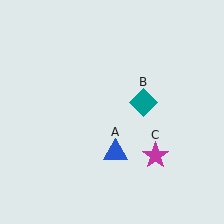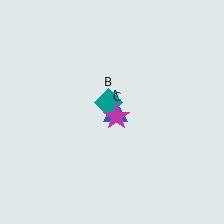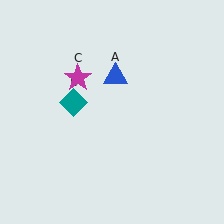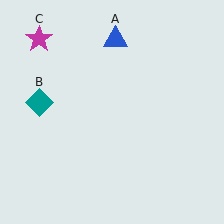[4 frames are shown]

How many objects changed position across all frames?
3 objects changed position: blue triangle (object A), teal diamond (object B), magenta star (object C).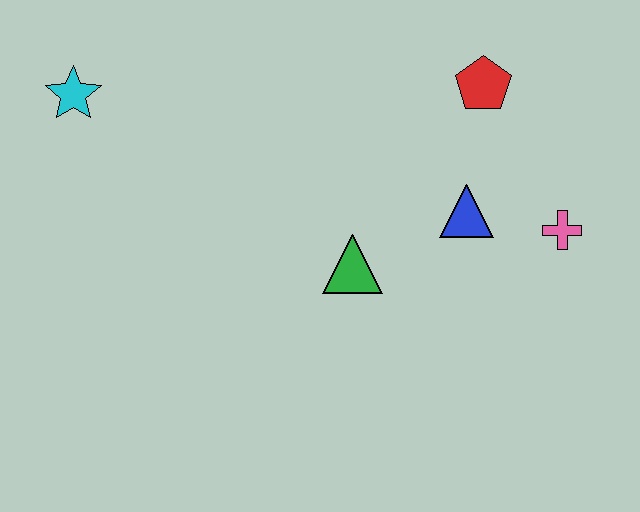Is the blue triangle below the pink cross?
No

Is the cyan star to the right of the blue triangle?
No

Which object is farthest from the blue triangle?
The cyan star is farthest from the blue triangle.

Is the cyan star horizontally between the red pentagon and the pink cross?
No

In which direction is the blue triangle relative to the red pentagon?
The blue triangle is below the red pentagon.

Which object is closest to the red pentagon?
The blue triangle is closest to the red pentagon.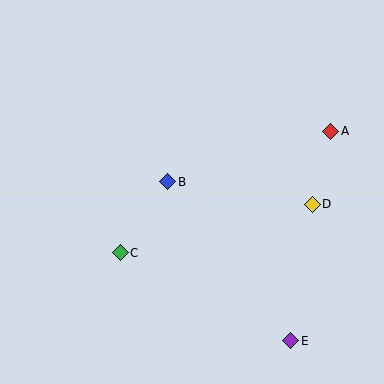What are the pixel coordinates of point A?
Point A is at (331, 131).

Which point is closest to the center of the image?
Point B at (168, 182) is closest to the center.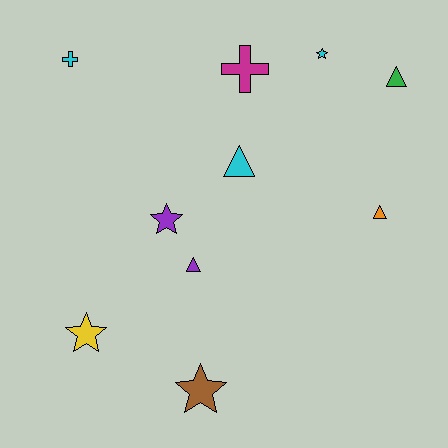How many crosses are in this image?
There are 2 crosses.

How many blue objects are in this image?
There are no blue objects.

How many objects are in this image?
There are 10 objects.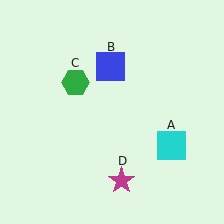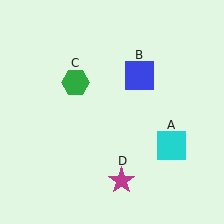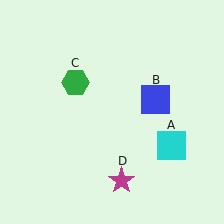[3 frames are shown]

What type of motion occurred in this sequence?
The blue square (object B) rotated clockwise around the center of the scene.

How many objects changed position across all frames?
1 object changed position: blue square (object B).